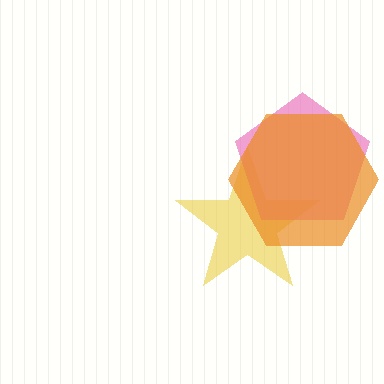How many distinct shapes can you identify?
There are 3 distinct shapes: a yellow star, a pink pentagon, an orange hexagon.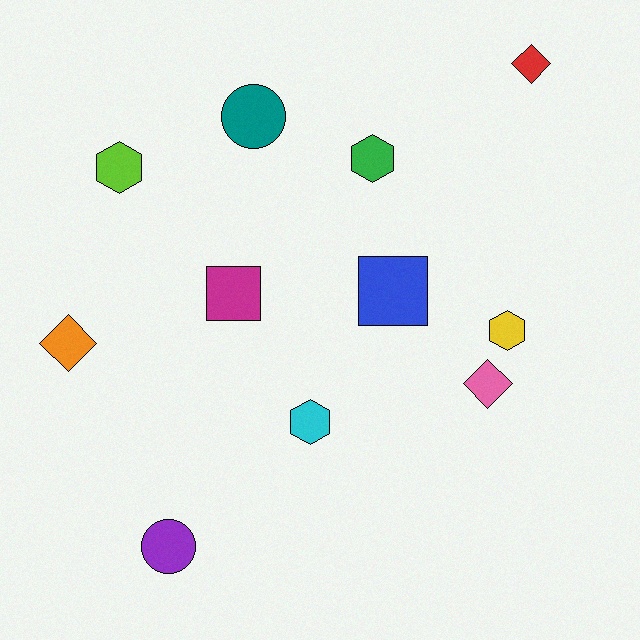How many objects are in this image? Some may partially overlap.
There are 11 objects.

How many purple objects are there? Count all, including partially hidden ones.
There is 1 purple object.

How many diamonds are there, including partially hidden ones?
There are 3 diamonds.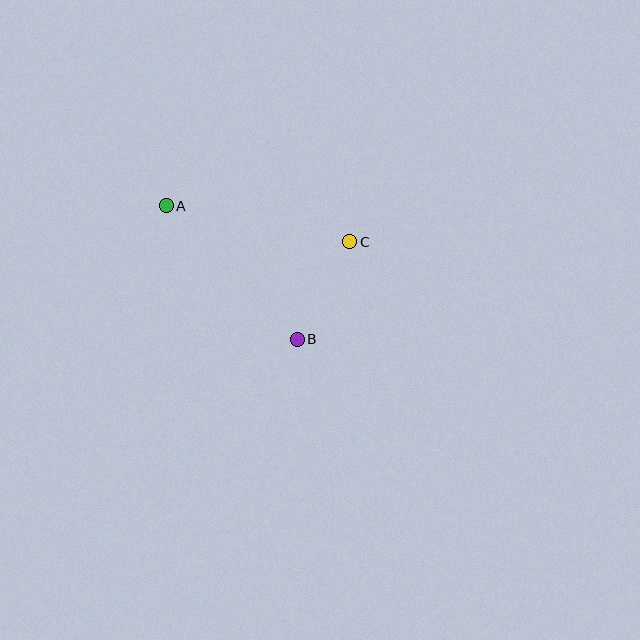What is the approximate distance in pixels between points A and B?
The distance between A and B is approximately 187 pixels.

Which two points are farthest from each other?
Points A and C are farthest from each other.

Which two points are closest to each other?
Points B and C are closest to each other.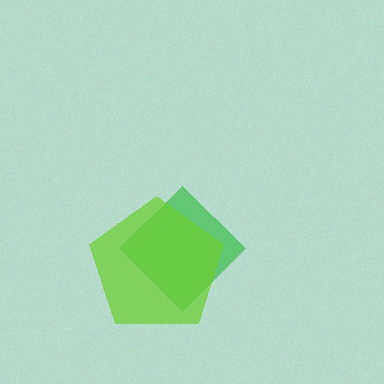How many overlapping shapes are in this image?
There are 2 overlapping shapes in the image.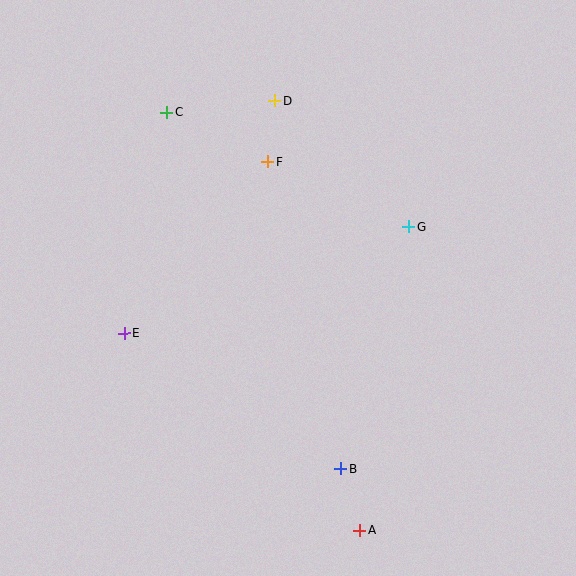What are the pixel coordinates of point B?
Point B is at (341, 469).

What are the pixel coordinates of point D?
Point D is at (275, 101).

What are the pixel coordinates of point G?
Point G is at (409, 227).